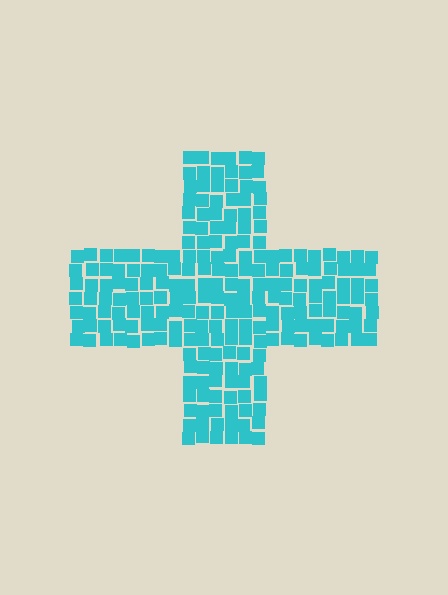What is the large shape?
The large shape is a cross.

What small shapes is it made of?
It is made of small squares.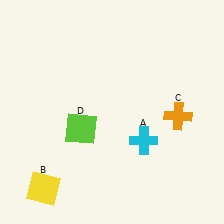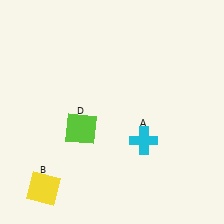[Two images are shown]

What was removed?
The orange cross (C) was removed in Image 2.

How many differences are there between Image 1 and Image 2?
There is 1 difference between the two images.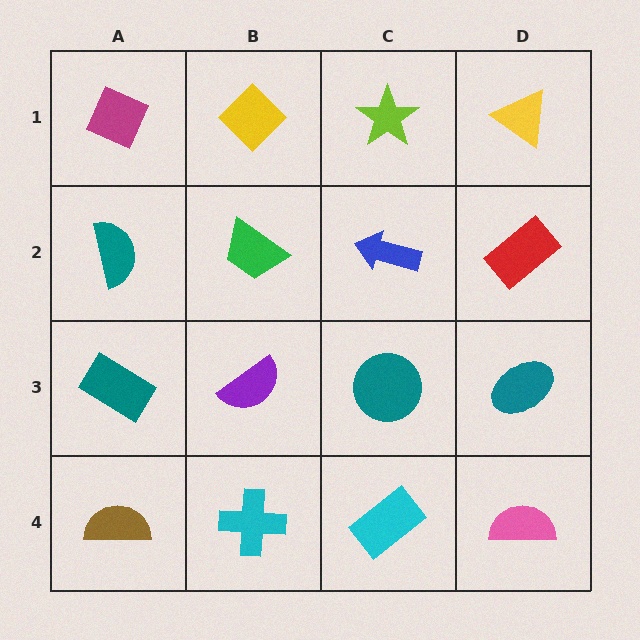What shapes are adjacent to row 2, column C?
A lime star (row 1, column C), a teal circle (row 3, column C), a green trapezoid (row 2, column B), a red rectangle (row 2, column D).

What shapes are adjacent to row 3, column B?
A green trapezoid (row 2, column B), a cyan cross (row 4, column B), a teal rectangle (row 3, column A), a teal circle (row 3, column C).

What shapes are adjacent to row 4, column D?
A teal ellipse (row 3, column D), a cyan rectangle (row 4, column C).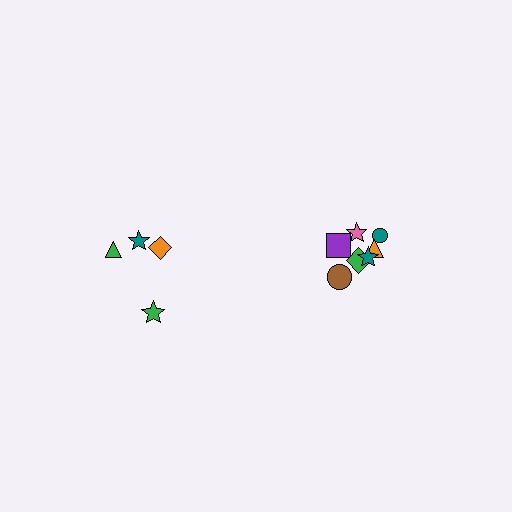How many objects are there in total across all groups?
There are 11 objects.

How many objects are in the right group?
There are 7 objects.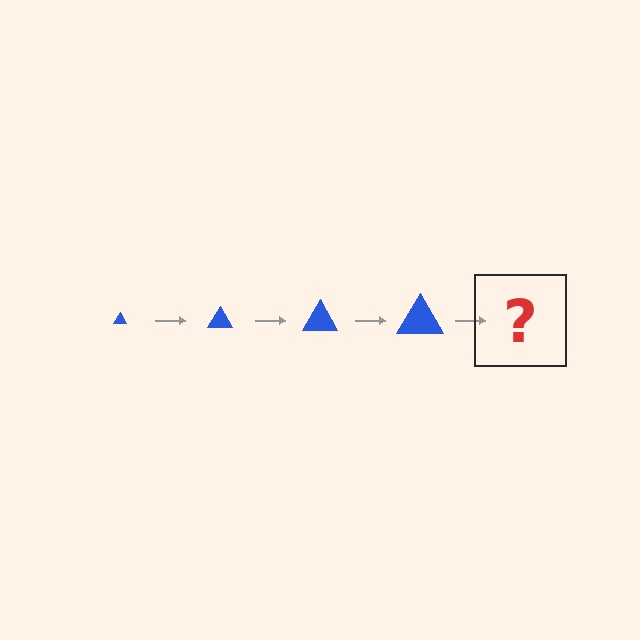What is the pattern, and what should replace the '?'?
The pattern is that the triangle gets progressively larger each step. The '?' should be a blue triangle, larger than the previous one.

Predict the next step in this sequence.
The next step is a blue triangle, larger than the previous one.